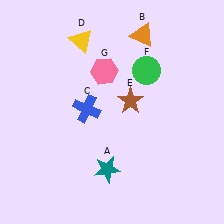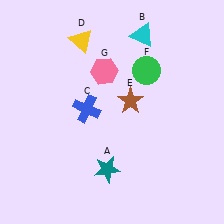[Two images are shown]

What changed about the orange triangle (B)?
In Image 1, B is orange. In Image 2, it changed to cyan.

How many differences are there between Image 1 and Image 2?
There is 1 difference between the two images.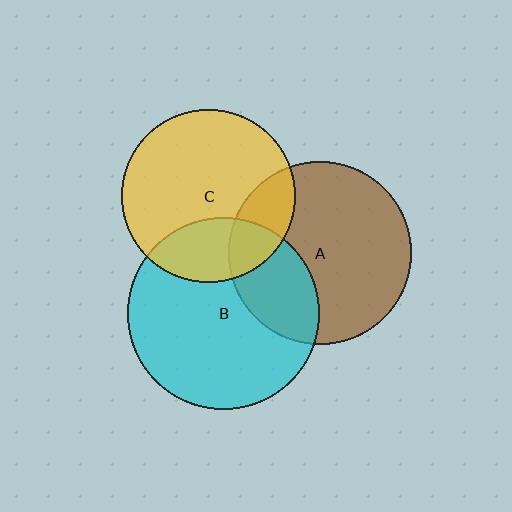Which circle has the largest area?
Circle B (cyan).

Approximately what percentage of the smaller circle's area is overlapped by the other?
Approximately 20%.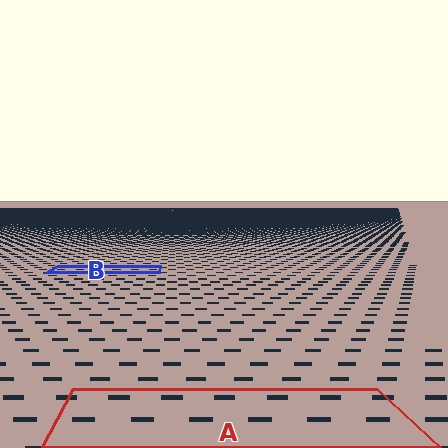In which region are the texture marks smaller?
The texture marks are smaller in region B, because it is farther away.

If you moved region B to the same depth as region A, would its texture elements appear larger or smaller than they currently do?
They would appear larger. At a closer depth, the same texture elements are projected at a bigger on-screen size.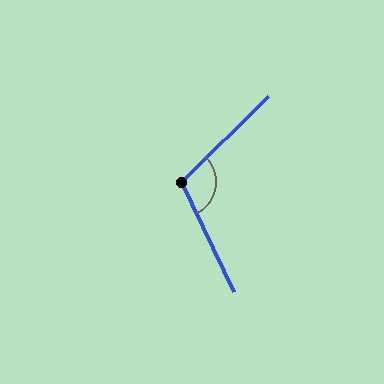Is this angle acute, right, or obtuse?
It is obtuse.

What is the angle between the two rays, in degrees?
Approximately 109 degrees.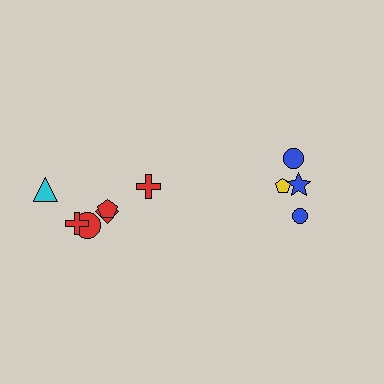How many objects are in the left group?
There are 6 objects.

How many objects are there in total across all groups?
There are 10 objects.